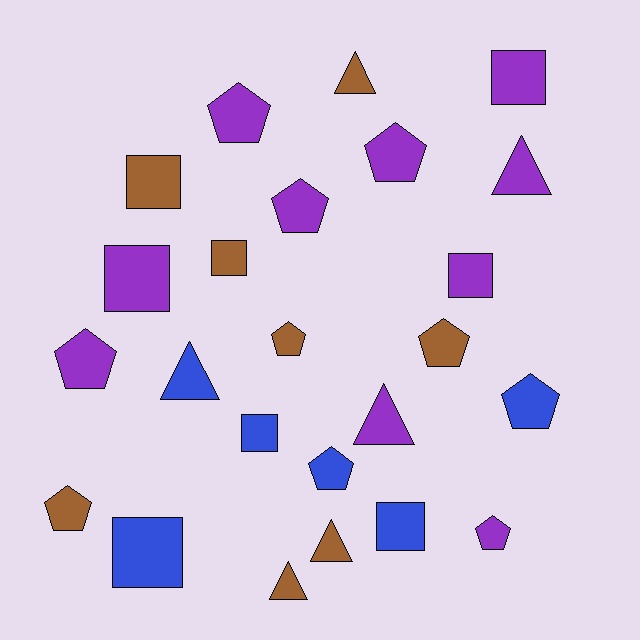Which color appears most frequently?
Purple, with 10 objects.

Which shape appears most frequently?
Pentagon, with 10 objects.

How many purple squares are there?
There are 3 purple squares.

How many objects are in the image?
There are 24 objects.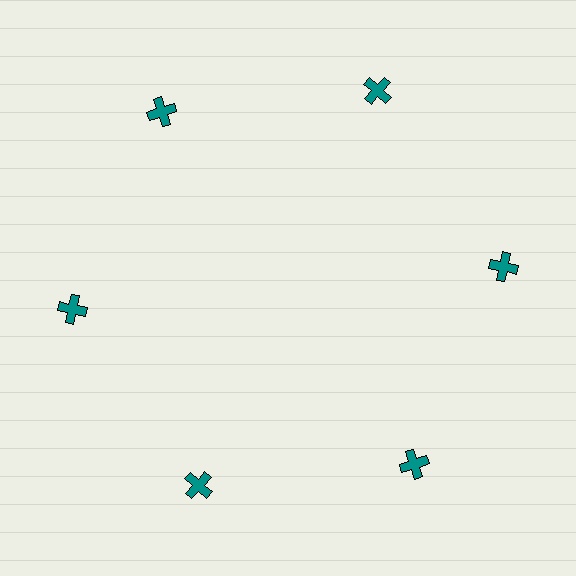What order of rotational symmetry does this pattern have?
This pattern has 6-fold rotational symmetry.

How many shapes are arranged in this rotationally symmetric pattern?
There are 6 shapes, arranged in 6 groups of 1.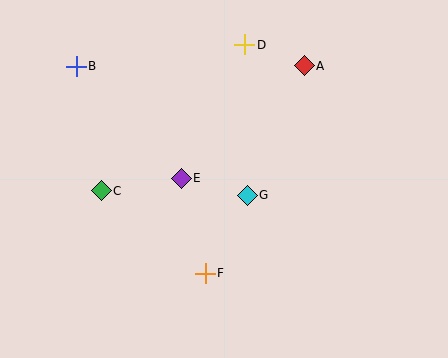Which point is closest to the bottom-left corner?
Point C is closest to the bottom-left corner.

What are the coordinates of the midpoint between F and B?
The midpoint between F and B is at (141, 170).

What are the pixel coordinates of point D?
Point D is at (245, 45).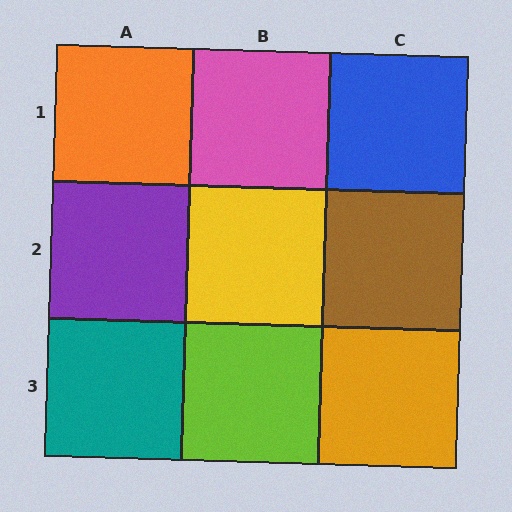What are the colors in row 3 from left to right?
Teal, lime, orange.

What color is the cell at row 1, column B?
Pink.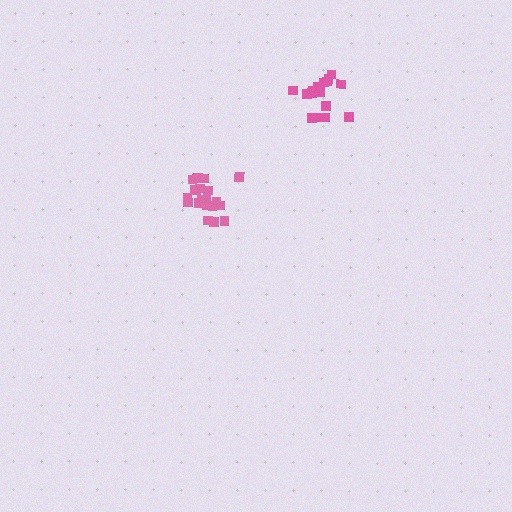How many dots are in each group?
Group 1: 20 dots, Group 2: 16 dots (36 total).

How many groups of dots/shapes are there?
There are 2 groups.